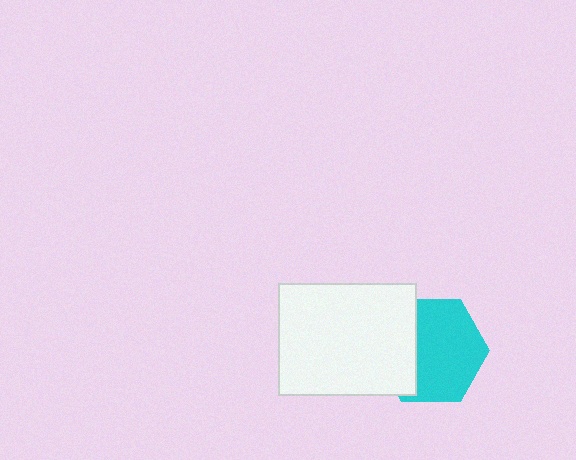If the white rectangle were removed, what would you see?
You would see the complete cyan hexagon.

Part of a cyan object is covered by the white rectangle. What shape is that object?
It is a hexagon.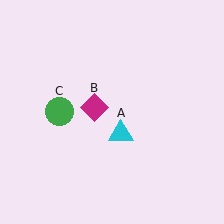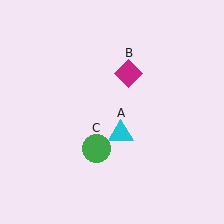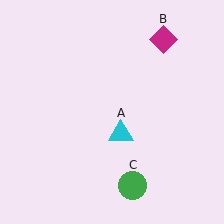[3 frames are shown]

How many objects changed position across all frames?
2 objects changed position: magenta diamond (object B), green circle (object C).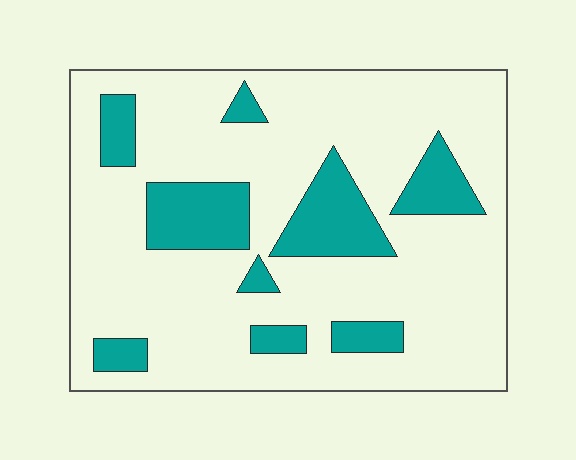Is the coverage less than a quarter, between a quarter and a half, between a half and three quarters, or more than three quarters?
Less than a quarter.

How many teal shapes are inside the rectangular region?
9.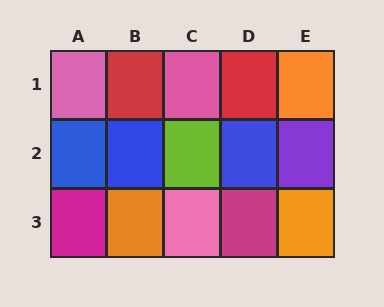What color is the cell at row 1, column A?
Pink.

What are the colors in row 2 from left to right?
Blue, blue, lime, blue, purple.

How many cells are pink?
3 cells are pink.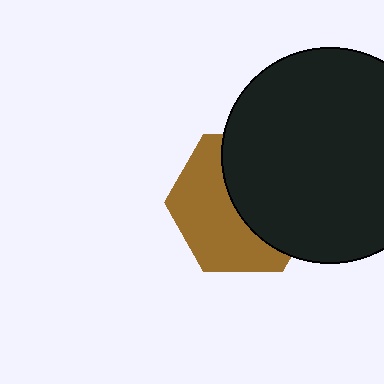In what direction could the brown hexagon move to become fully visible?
The brown hexagon could move left. That would shift it out from behind the black circle entirely.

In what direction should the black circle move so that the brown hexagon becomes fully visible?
The black circle should move right. That is the shortest direction to clear the overlap and leave the brown hexagon fully visible.